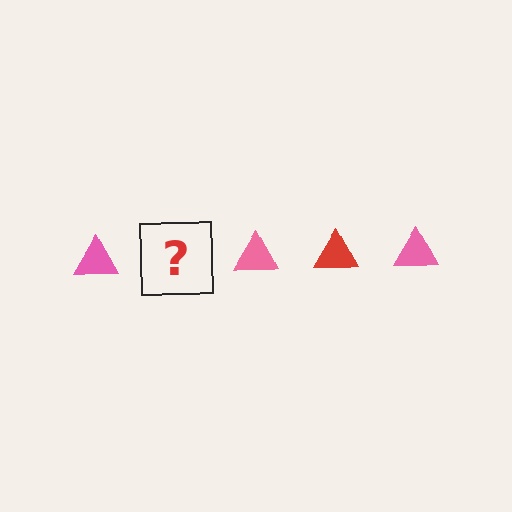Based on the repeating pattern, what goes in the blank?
The blank should be a red triangle.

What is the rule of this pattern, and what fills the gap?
The rule is that the pattern cycles through pink, red triangles. The gap should be filled with a red triangle.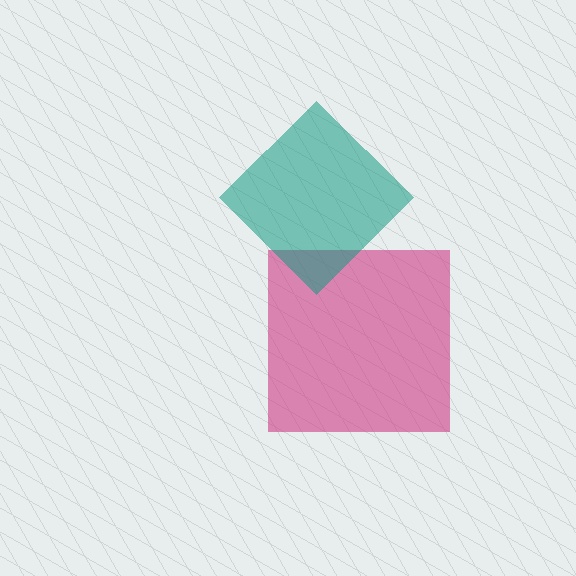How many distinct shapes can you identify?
There are 2 distinct shapes: a magenta square, a teal diamond.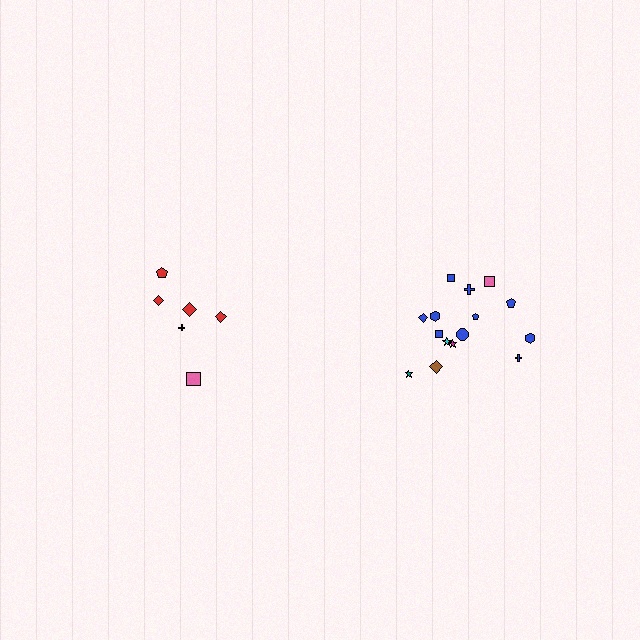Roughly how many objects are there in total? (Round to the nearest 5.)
Roughly 20 objects in total.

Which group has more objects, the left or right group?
The right group.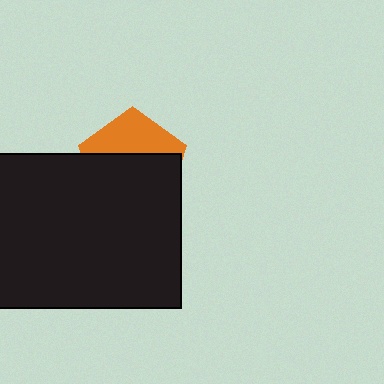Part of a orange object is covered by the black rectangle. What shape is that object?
It is a pentagon.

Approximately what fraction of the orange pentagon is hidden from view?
Roughly 61% of the orange pentagon is hidden behind the black rectangle.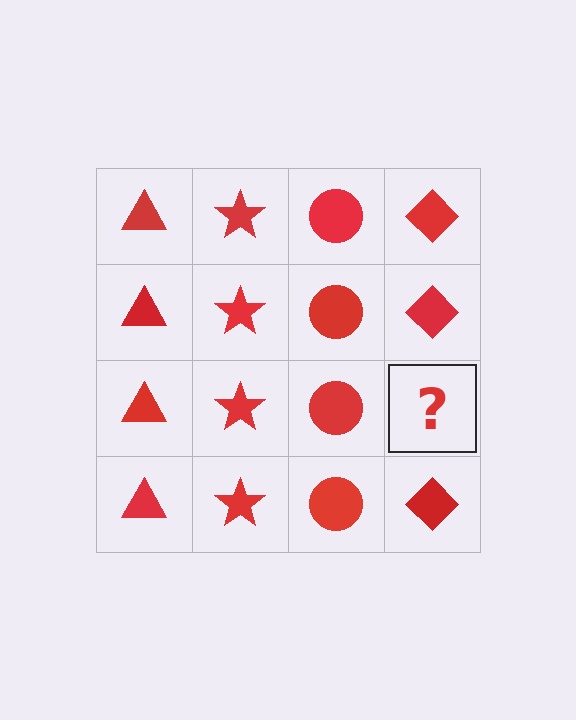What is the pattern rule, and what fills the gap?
The rule is that each column has a consistent shape. The gap should be filled with a red diamond.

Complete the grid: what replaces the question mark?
The question mark should be replaced with a red diamond.